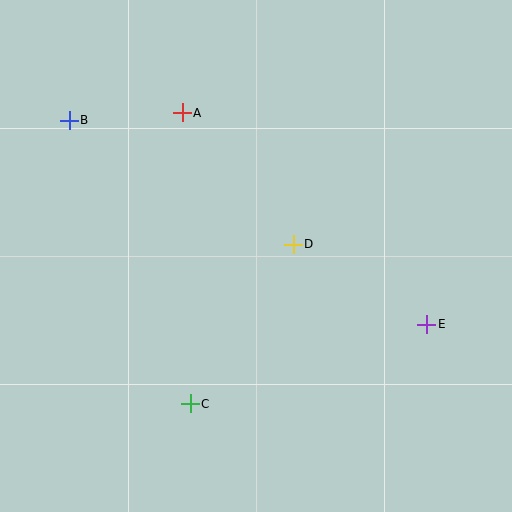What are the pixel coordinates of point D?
Point D is at (293, 244).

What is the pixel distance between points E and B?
The distance between E and B is 411 pixels.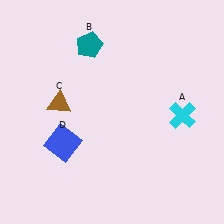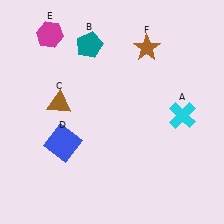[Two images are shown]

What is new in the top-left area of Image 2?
A magenta hexagon (E) was added in the top-left area of Image 2.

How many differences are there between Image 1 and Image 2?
There are 2 differences between the two images.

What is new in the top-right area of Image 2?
A brown star (F) was added in the top-right area of Image 2.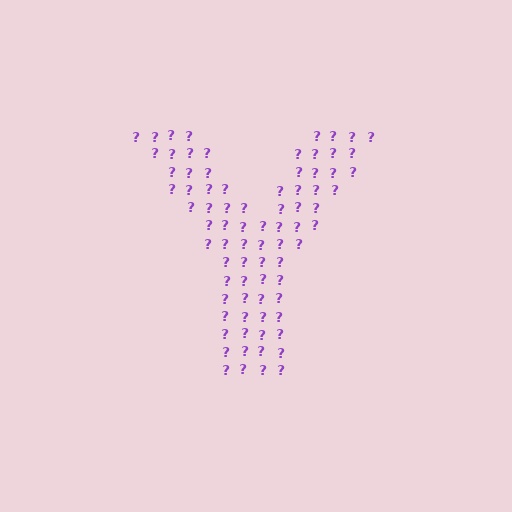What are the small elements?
The small elements are question marks.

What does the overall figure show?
The overall figure shows the letter Y.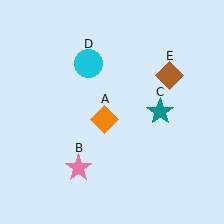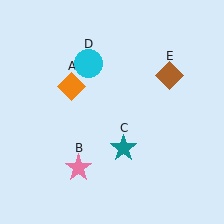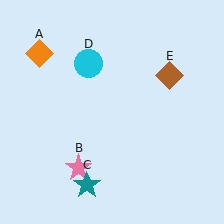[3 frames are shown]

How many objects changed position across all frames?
2 objects changed position: orange diamond (object A), teal star (object C).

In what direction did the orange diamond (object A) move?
The orange diamond (object A) moved up and to the left.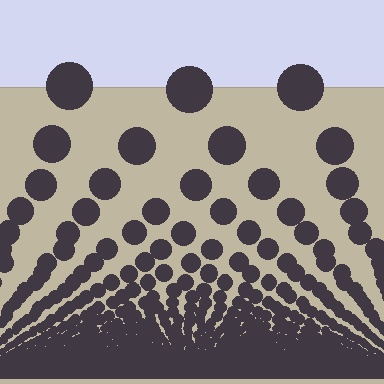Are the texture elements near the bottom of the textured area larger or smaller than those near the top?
Smaller. The gradient is inverted — elements near the bottom are smaller and denser.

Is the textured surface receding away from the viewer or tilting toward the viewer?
The surface appears to tilt toward the viewer. Texture elements get larger and sparser toward the top.